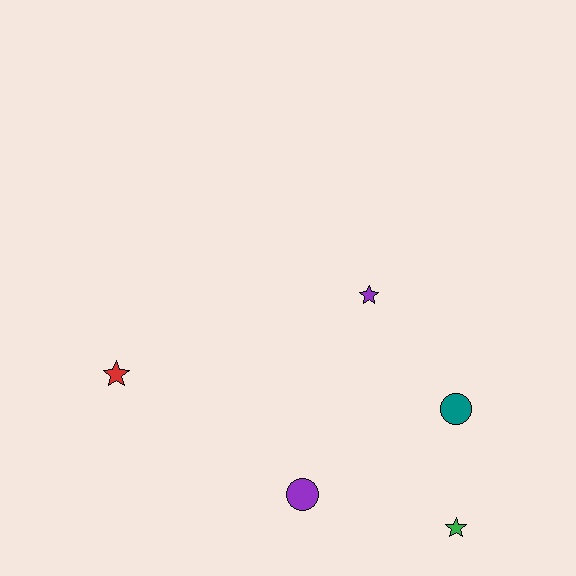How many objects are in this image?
There are 5 objects.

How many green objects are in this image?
There is 1 green object.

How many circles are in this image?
There are 2 circles.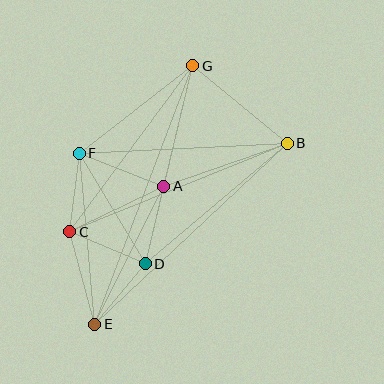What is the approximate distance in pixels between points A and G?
The distance between A and G is approximately 124 pixels.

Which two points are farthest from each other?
Points E and G are farthest from each other.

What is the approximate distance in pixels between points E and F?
The distance between E and F is approximately 172 pixels.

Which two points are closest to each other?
Points D and E are closest to each other.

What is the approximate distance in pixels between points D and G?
The distance between D and G is approximately 204 pixels.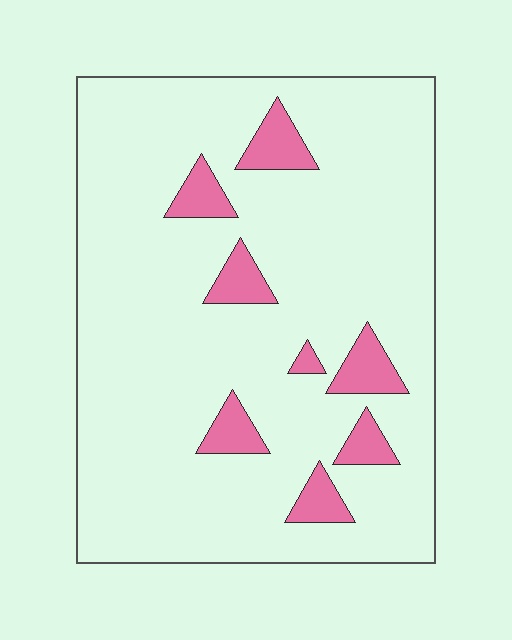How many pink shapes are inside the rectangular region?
8.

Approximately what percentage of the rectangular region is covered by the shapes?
Approximately 10%.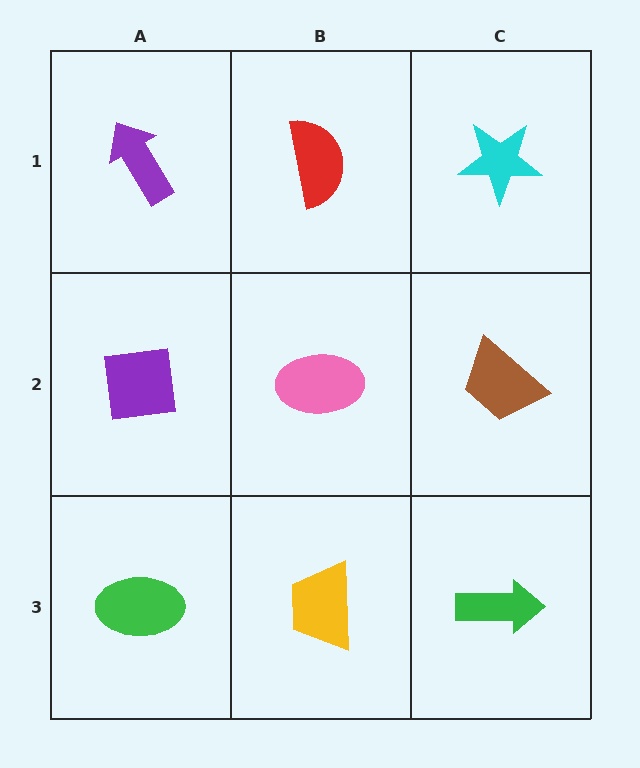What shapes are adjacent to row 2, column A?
A purple arrow (row 1, column A), a green ellipse (row 3, column A), a pink ellipse (row 2, column B).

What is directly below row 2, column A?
A green ellipse.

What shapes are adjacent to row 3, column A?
A purple square (row 2, column A), a yellow trapezoid (row 3, column B).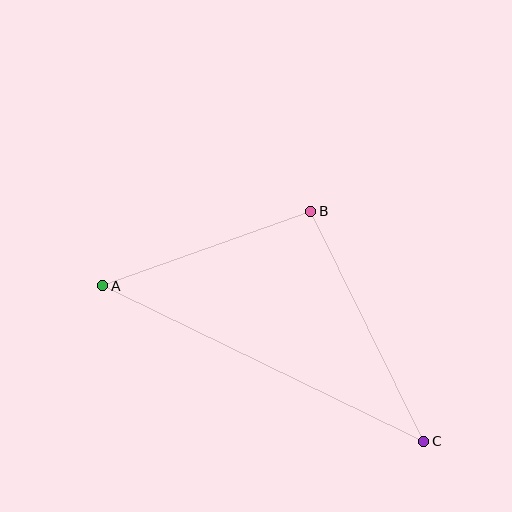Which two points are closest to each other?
Points A and B are closest to each other.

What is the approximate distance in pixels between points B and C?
The distance between B and C is approximately 256 pixels.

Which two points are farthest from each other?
Points A and C are farthest from each other.